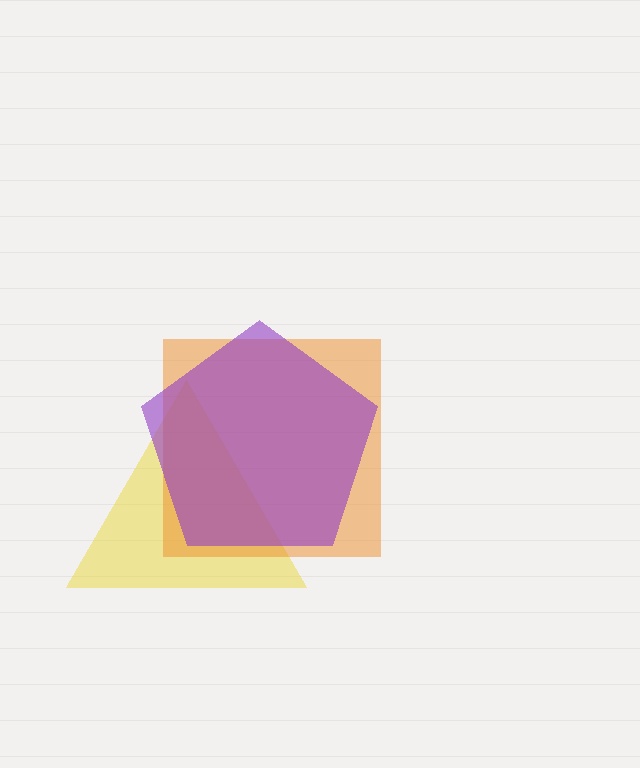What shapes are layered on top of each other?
The layered shapes are: a yellow triangle, an orange square, a purple pentagon.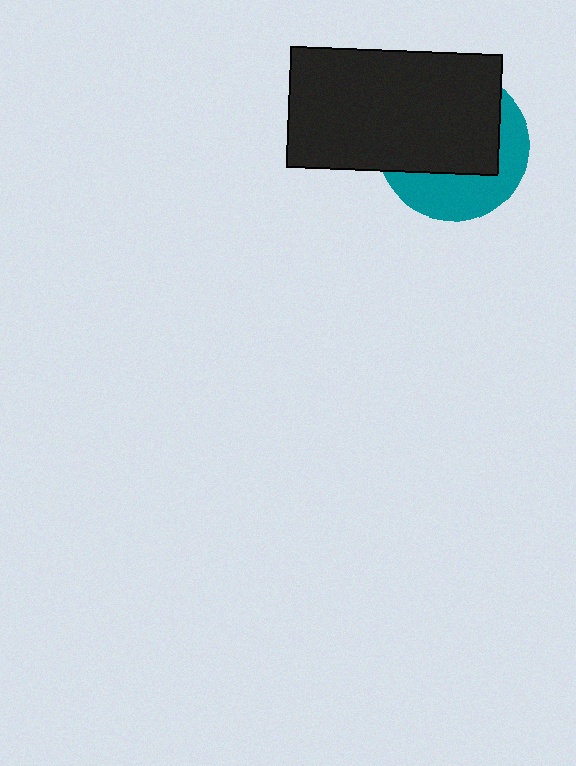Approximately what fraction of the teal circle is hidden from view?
Roughly 61% of the teal circle is hidden behind the black rectangle.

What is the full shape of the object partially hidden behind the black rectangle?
The partially hidden object is a teal circle.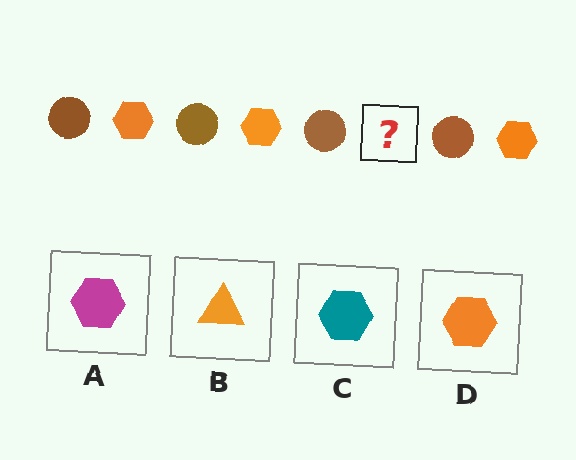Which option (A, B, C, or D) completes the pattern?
D.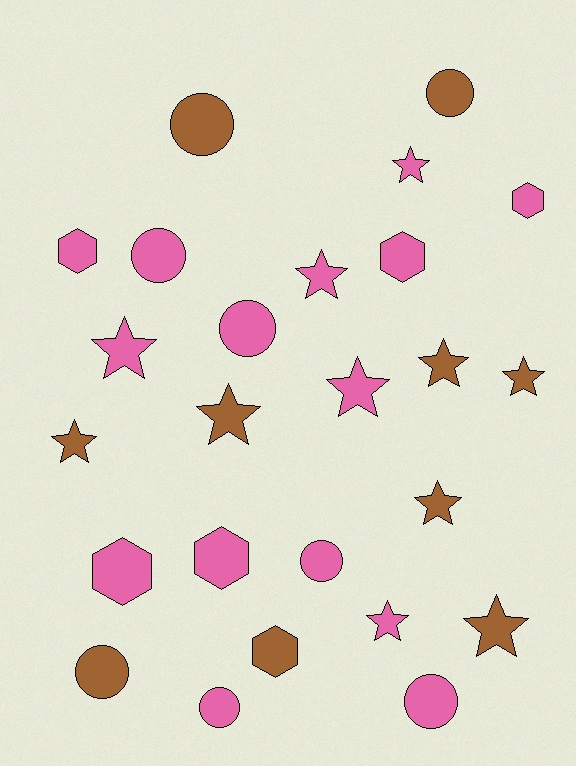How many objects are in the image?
There are 25 objects.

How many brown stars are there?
There are 6 brown stars.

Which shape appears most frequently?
Star, with 11 objects.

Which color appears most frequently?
Pink, with 15 objects.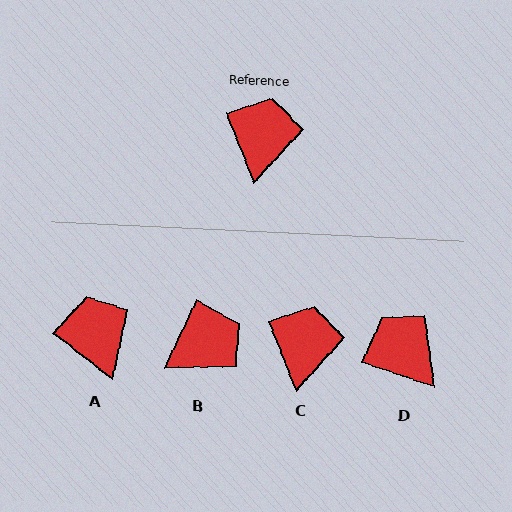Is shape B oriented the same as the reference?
No, it is off by about 47 degrees.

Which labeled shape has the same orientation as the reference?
C.